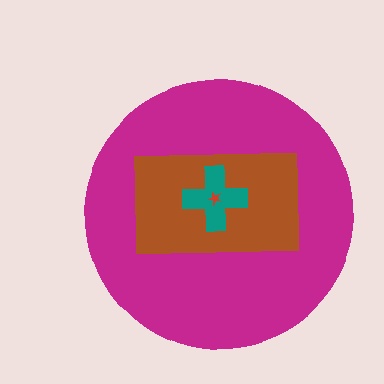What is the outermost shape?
The magenta circle.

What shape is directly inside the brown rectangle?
The teal cross.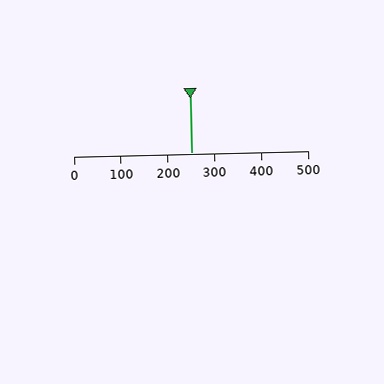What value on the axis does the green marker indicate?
The marker indicates approximately 250.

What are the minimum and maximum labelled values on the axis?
The axis runs from 0 to 500.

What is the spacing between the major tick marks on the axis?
The major ticks are spaced 100 apart.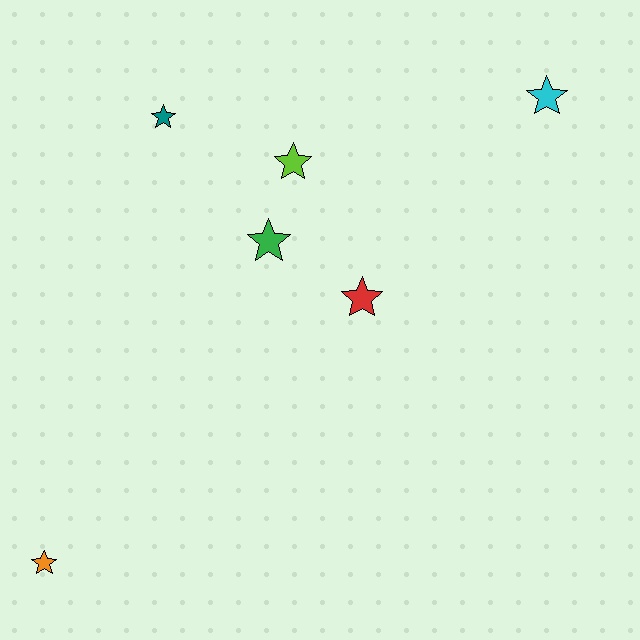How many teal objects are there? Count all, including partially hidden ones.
There is 1 teal object.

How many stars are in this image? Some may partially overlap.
There are 6 stars.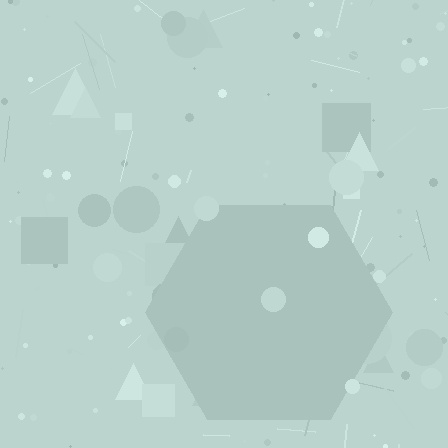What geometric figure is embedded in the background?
A hexagon is embedded in the background.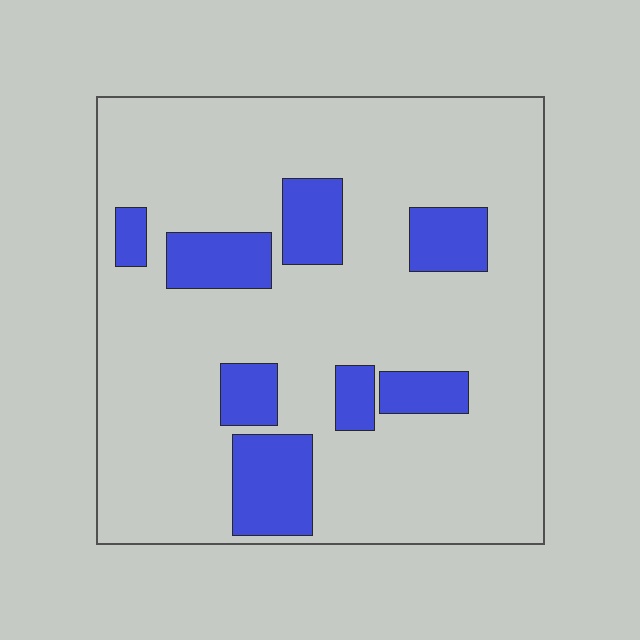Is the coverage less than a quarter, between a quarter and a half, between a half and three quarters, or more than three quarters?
Less than a quarter.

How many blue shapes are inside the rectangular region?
8.